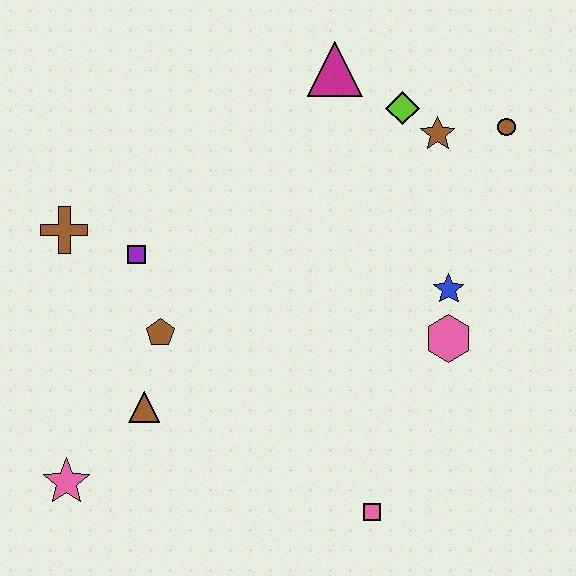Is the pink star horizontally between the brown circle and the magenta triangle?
No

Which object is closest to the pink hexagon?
The blue star is closest to the pink hexagon.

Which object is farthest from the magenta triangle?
The pink star is farthest from the magenta triangle.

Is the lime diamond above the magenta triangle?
No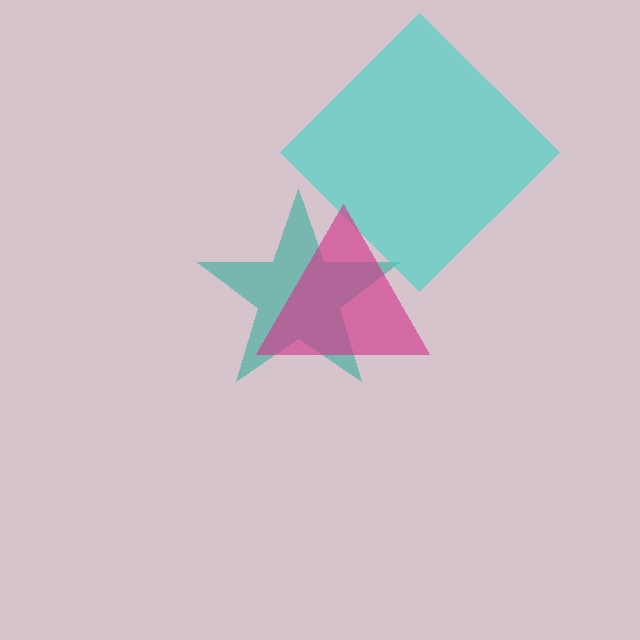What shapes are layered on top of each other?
The layered shapes are: a teal star, a cyan diamond, a magenta triangle.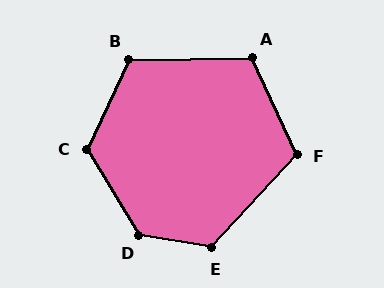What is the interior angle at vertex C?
Approximately 124 degrees (obtuse).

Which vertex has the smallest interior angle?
F, at approximately 113 degrees.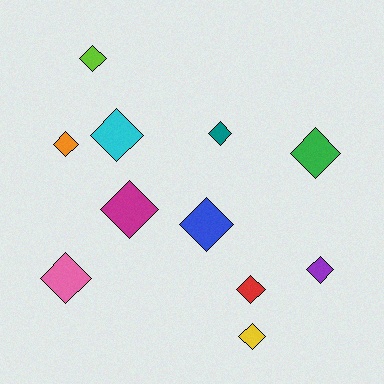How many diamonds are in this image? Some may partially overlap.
There are 11 diamonds.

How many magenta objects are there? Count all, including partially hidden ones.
There is 1 magenta object.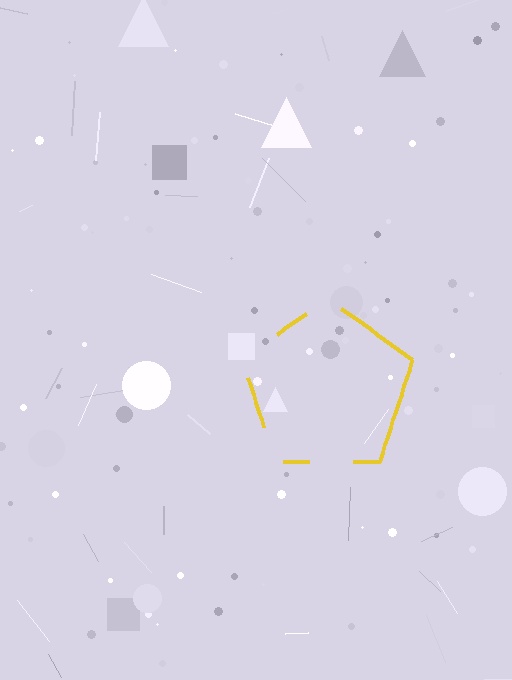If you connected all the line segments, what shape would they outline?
They would outline a pentagon.